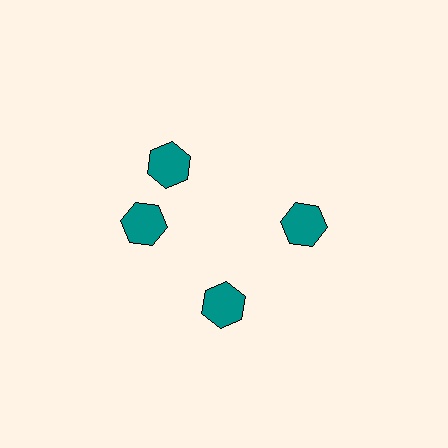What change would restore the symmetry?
The symmetry would be restored by rotating it back into even spacing with its neighbors so that all 4 hexagons sit at equal angles and equal distance from the center.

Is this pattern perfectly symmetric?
No. The 4 teal hexagons are arranged in a ring, but one element near the 12 o'clock position is rotated out of alignment along the ring, breaking the 4-fold rotational symmetry.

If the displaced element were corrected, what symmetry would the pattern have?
It would have 4-fold rotational symmetry — the pattern would map onto itself every 90 degrees.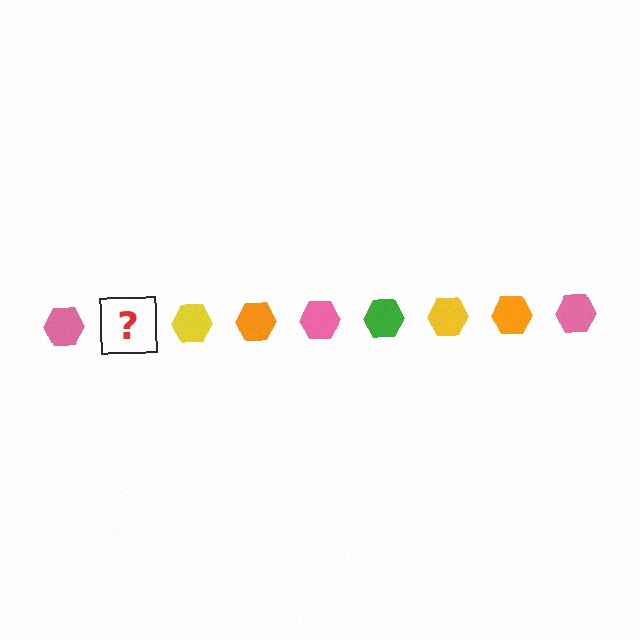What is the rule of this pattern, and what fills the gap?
The rule is that the pattern cycles through pink, green, yellow, orange hexagons. The gap should be filled with a green hexagon.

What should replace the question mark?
The question mark should be replaced with a green hexagon.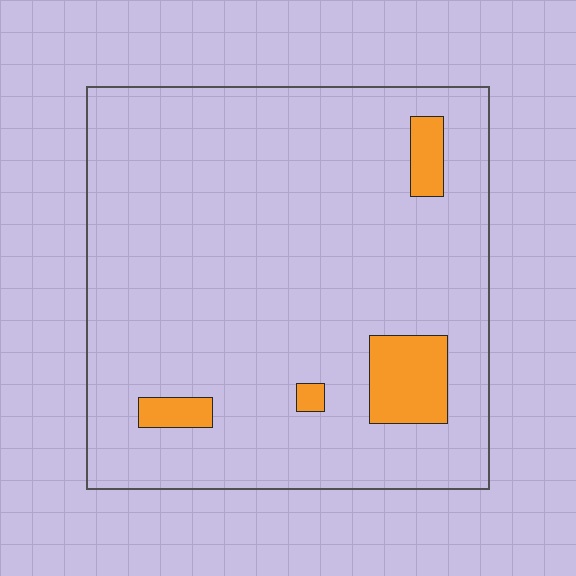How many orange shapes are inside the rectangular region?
4.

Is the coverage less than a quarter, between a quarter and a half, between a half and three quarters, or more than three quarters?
Less than a quarter.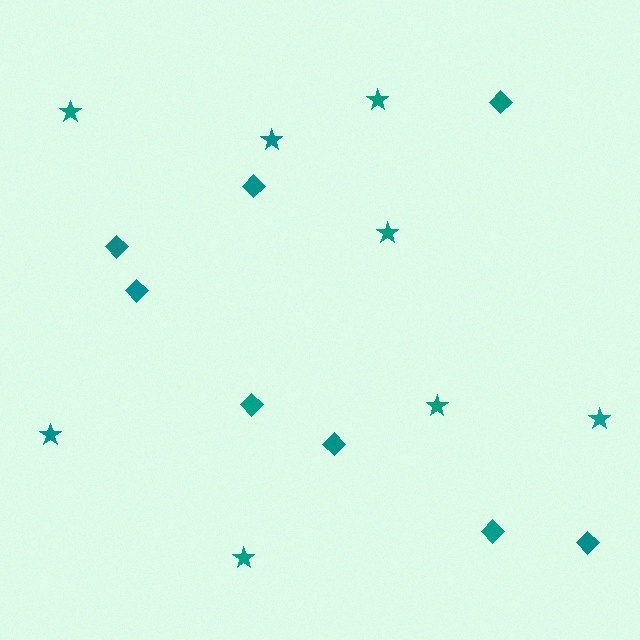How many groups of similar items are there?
There are 2 groups: one group of diamonds (8) and one group of stars (8).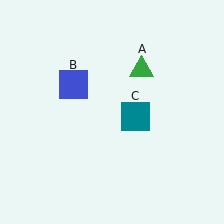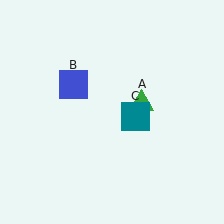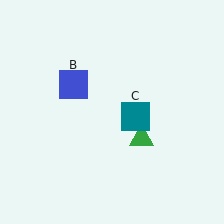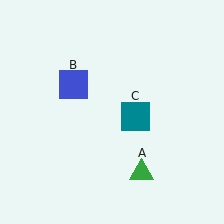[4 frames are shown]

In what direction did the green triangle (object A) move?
The green triangle (object A) moved down.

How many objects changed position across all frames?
1 object changed position: green triangle (object A).